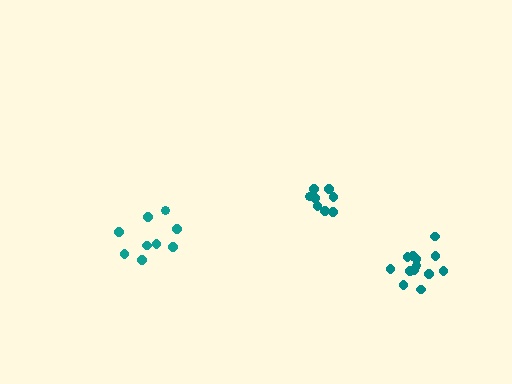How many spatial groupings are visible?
There are 3 spatial groupings.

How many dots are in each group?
Group 1: 8 dots, Group 2: 13 dots, Group 3: 9 dots (30 total).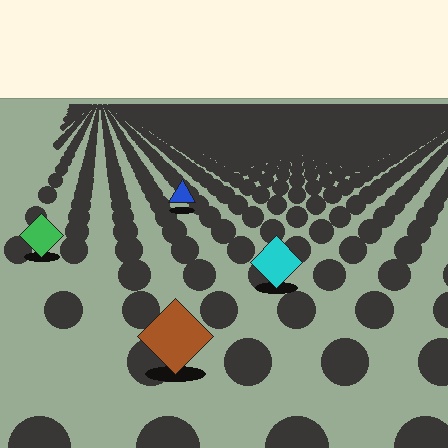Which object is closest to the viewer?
The brown diamond is closest. The texture marks near it are larger and more spread out.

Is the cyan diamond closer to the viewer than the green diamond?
Yes. The cyan diamond is closer — you can tell from the texture gradient: the ground texture is coarser near it.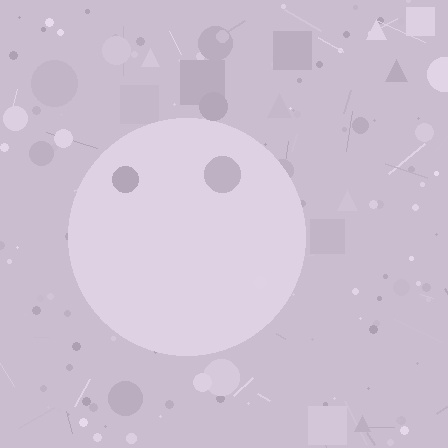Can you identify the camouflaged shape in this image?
The camouflaged shape is a circle.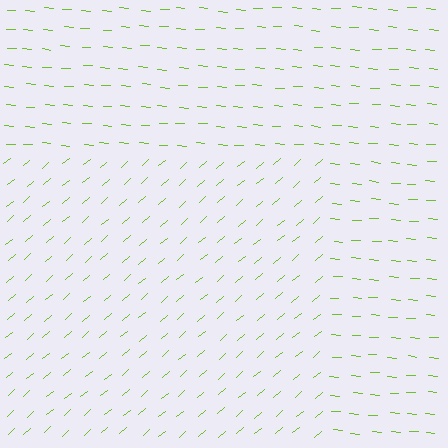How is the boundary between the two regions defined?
The boundary is defined purely by a change in line orientation (approximately 45 degrees difference). All lines are the same color and thickness.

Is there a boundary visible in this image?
Yes, there is a texture boundary formed by a change in line orientation.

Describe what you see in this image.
The image is filled with small lime line segments. A rectangle region in the image has lines oriented differently from the surrounding lines, creating a visible texture boundary.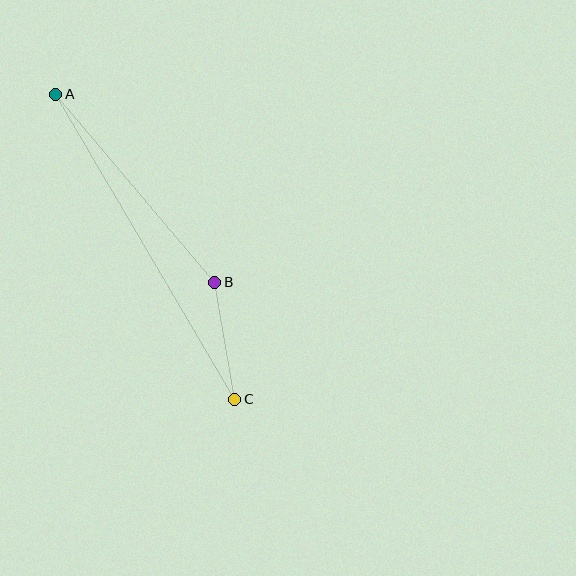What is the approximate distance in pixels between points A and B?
The distance between A and B is approximately 246 pixels.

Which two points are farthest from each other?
Points A and C are farthest from each other.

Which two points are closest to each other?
Points B and C are closest to each other.